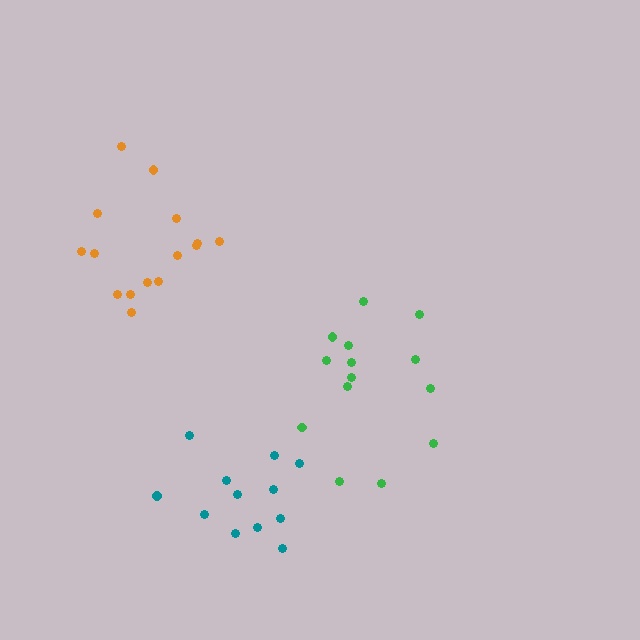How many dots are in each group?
Group 1: 12 dots, Group 2: 14 dots, Group 3: 15 dots (41 total).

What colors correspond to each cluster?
The clusters are colored: teal, green, orange.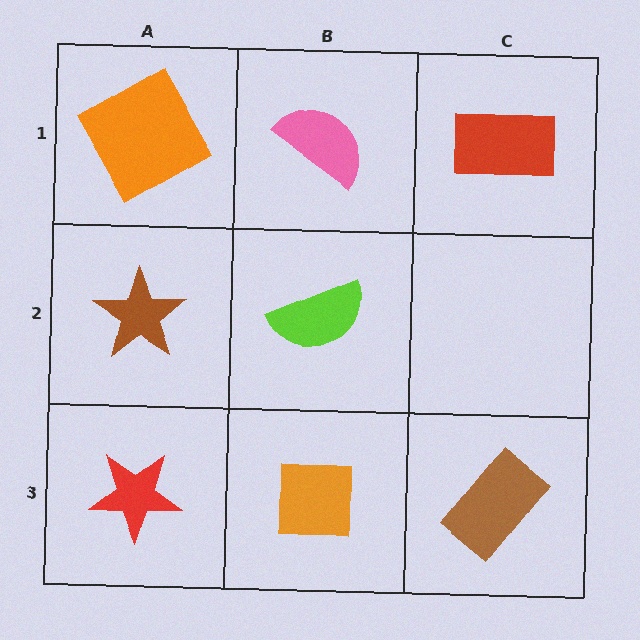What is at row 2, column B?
A lime semicircle.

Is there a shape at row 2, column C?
No, that cell is empty.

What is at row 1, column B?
A pink semicircle.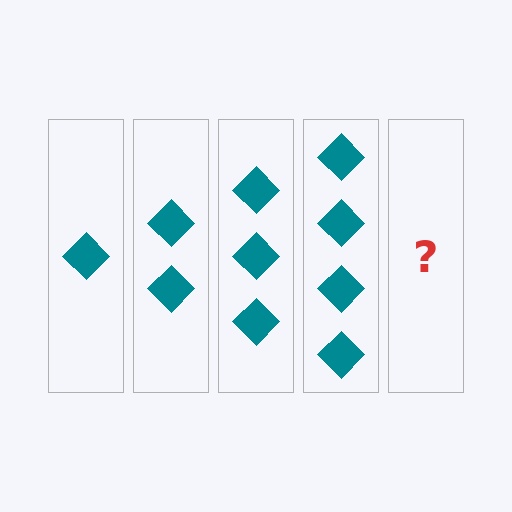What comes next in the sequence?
The next element should be 5 diamonds.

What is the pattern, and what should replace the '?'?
The pattern is that each step adds one more diamond. The '?' should be 5 diamonds.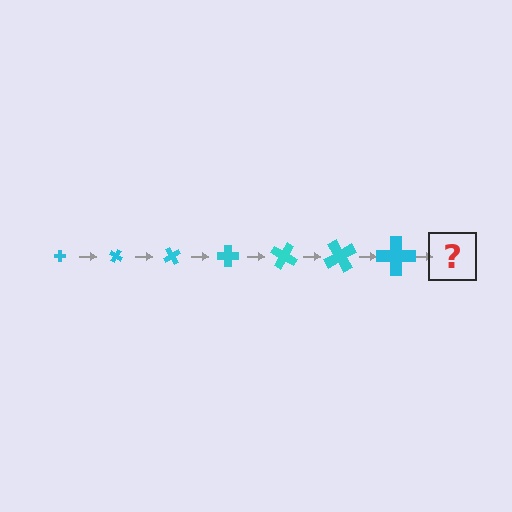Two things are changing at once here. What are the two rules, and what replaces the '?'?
The two rules are that the cross grows larger each step and it rotates 30 degrees each step. The '?' should be a cross, larger than the previous one and rotated 210 degrees from the start.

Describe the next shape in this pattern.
It should be a cross, larger than the previous one and rotated 210 degrees from the start.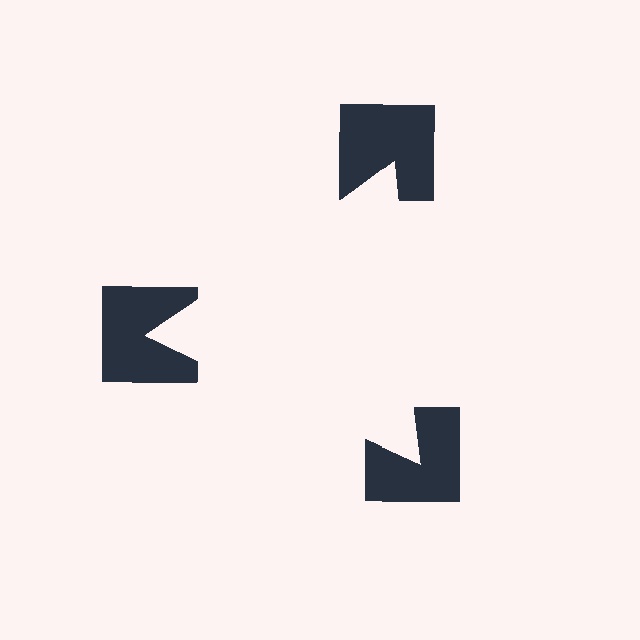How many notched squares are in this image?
There are 3 — one at each vertex of the illusory triangle.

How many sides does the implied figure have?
3 sides.